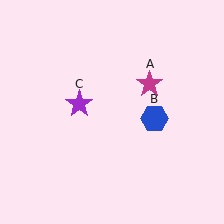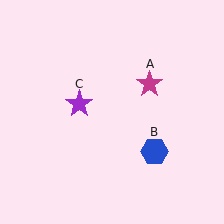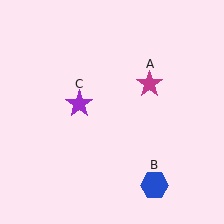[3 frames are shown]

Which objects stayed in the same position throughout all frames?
Magenta star (object A) and purple star (object C) remained stationary.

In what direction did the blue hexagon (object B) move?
The blue hexagon (object B) moved down.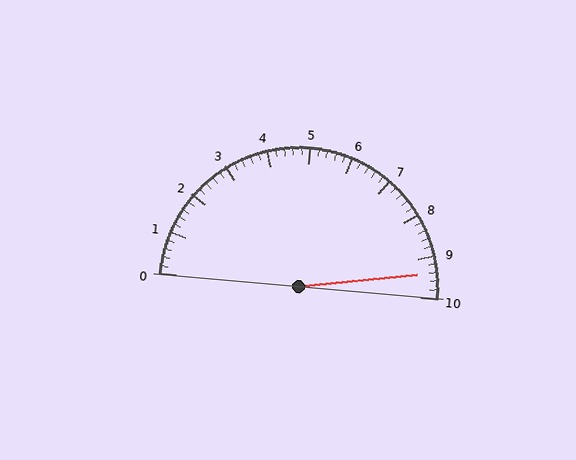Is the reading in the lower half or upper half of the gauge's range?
The reading is in the upper half of the range (0 to 10).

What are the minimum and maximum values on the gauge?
The gauge ranges from 0 to 10.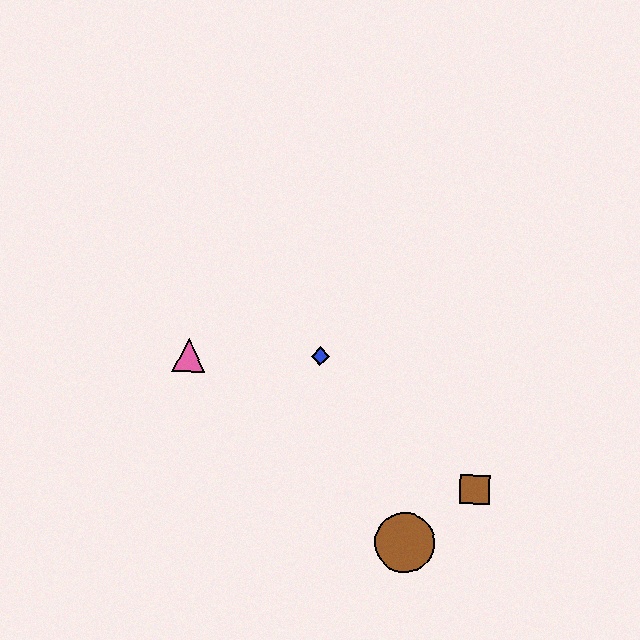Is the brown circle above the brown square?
No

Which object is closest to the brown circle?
The brown square is closest to the brown circle.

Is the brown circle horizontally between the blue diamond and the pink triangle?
No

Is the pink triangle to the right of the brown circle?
No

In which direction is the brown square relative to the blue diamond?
The brown square is to the right of the blue diamond.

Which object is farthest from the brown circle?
The pink triangle is farthest from the brown circle.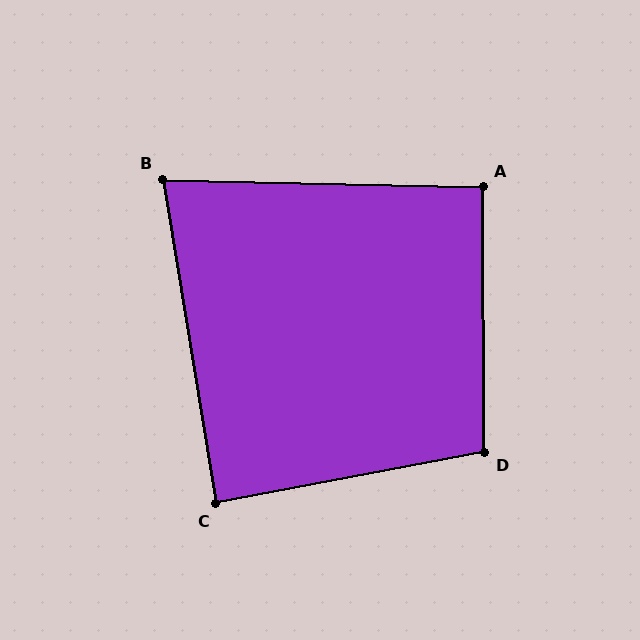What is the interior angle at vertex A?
Approximately 92 degrees (approximately right).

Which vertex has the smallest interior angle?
B, at approximately 80 degrees.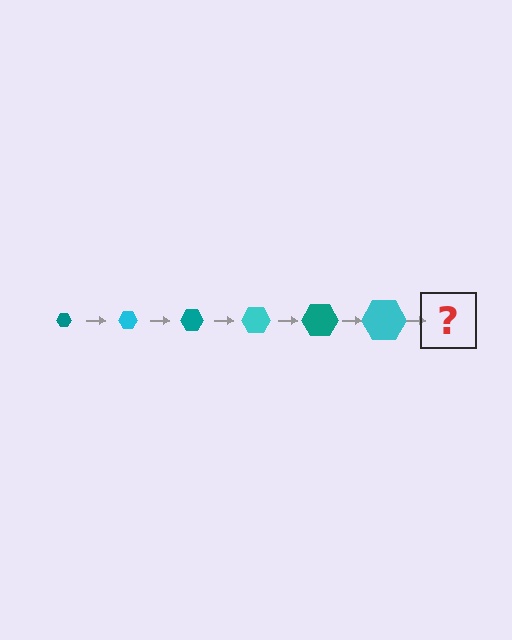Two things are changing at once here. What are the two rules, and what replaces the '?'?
The two rules are that the hexagon grows larger each step and the color cycles through teal and cyan. The '?' should be a teal hexagon, larger than the previous one.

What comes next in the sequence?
The next element should be a teal hexagon, larger than the previous one.